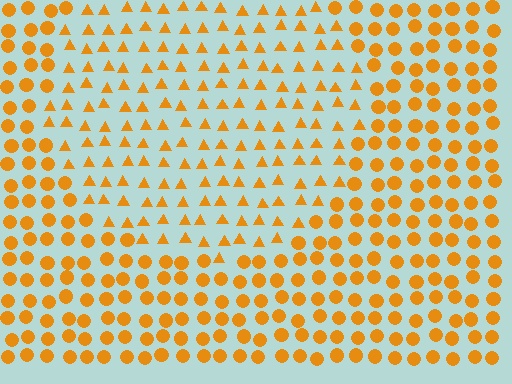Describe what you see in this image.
The image is filled with small orange elements arranged in a uniform grid. A circle-shaped region contains triangles, while the surrounding area contains circles. The boundary is defined purely by the change in element shape.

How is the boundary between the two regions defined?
The boundary is defined by a change in element shape: triangles inside vs. circles outside. All elements share the same color and spacing.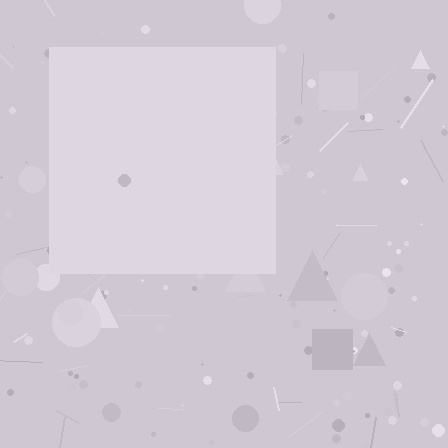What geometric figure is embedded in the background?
A square is embedded in the background.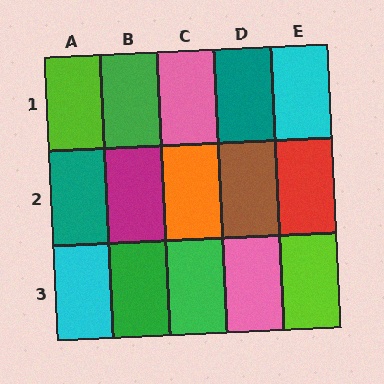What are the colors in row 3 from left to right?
Cyan, green, green, pink, lime.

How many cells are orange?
1 cell is orange.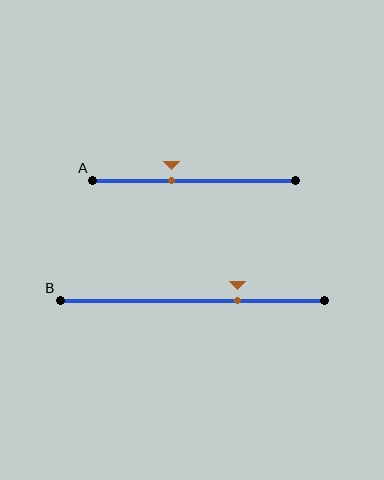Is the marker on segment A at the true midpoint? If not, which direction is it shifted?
No, the marker on segment A is shifted to the left by about 11% of the segment length.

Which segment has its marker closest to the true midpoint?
Segment A has its marker closest to the true midpoint.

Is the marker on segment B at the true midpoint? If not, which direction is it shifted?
No, the marker on segment B is shifted to the right by about 17% of the segment length.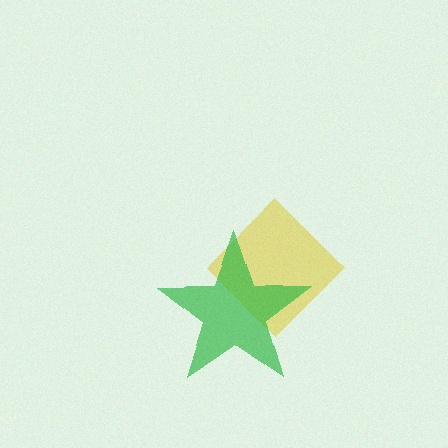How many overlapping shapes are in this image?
There are 2 overlapping shapes in the image.